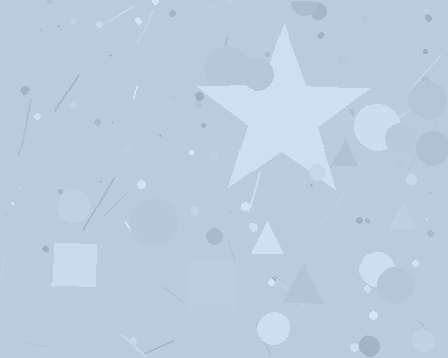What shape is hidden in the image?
A star is hidden in the image.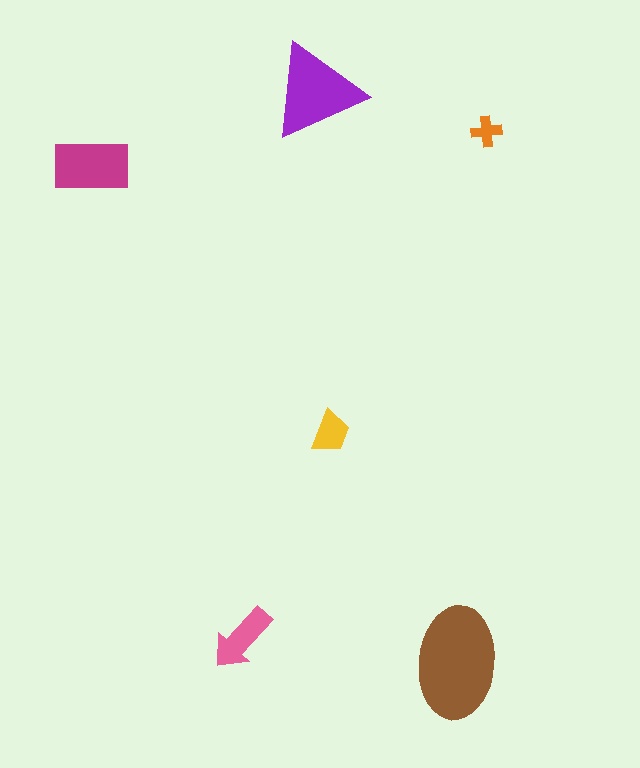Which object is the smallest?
The orange cross.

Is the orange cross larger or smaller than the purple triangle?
Smaller.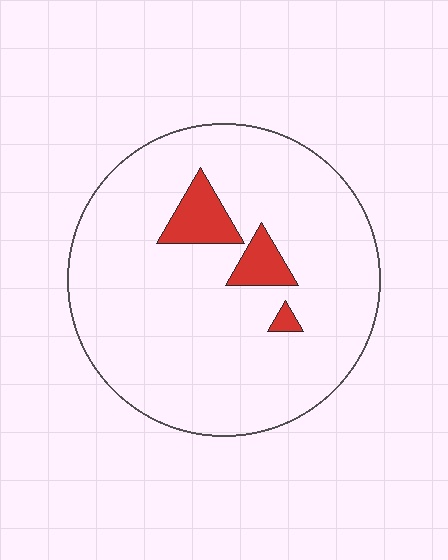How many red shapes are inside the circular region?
3.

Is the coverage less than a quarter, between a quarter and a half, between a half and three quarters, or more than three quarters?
Less than a quarter.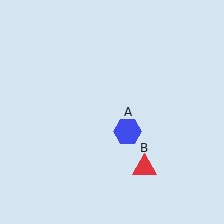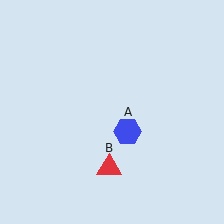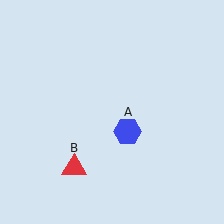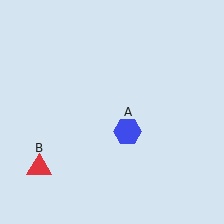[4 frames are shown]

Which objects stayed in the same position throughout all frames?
Blue hexagon (object A) remained stationary.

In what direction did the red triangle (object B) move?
The red triangle (object B) moved left.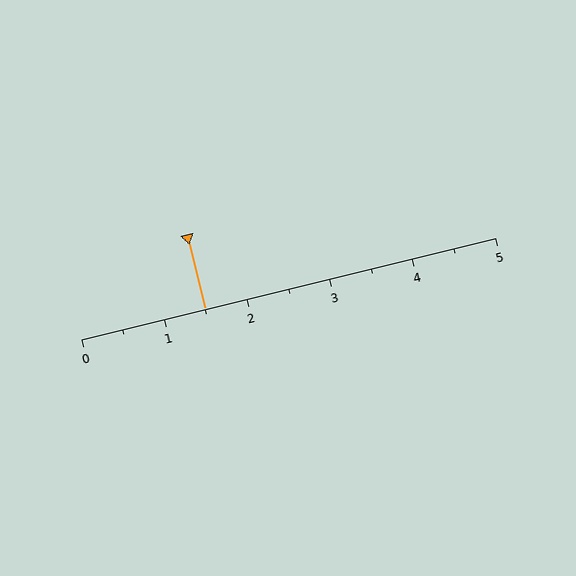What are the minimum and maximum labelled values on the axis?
The axis runs from 0 to 5.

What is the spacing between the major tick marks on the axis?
The major ticks are spaced 1 apart.